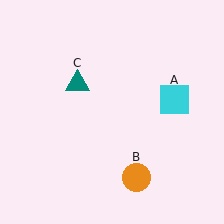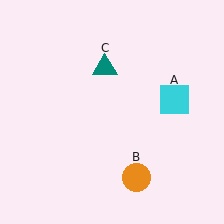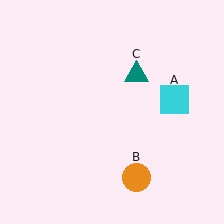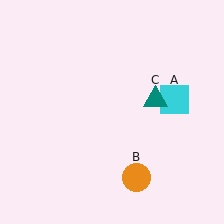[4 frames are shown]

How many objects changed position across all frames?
1 object changed position: teal triangle (object C).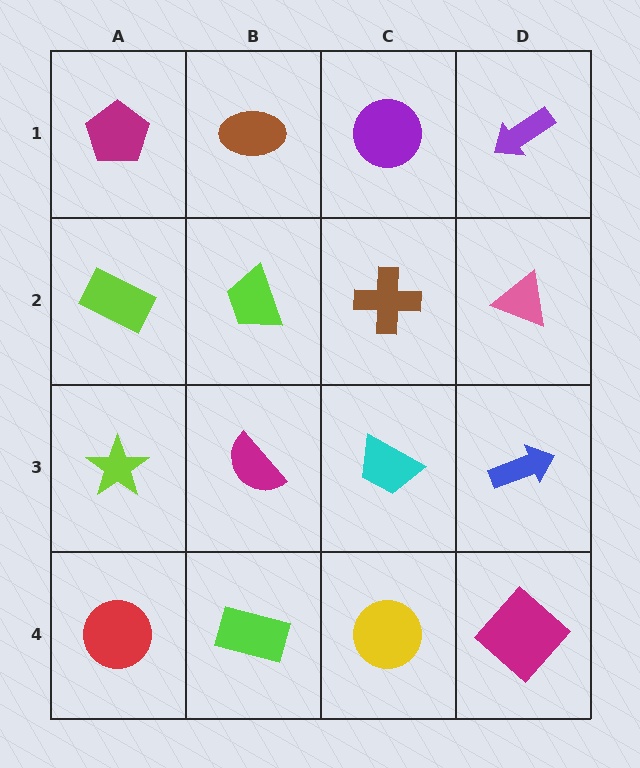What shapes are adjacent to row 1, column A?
A lime rectangle (row 2, column A), a brown ellipse (row 1, column B).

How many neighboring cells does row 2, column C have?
4.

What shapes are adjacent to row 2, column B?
A brown ellipse (row 1, column B), a magenta semicircle (row 3, column B), a lime rectangle (row 2, column A), a brown cross (row 2, column C).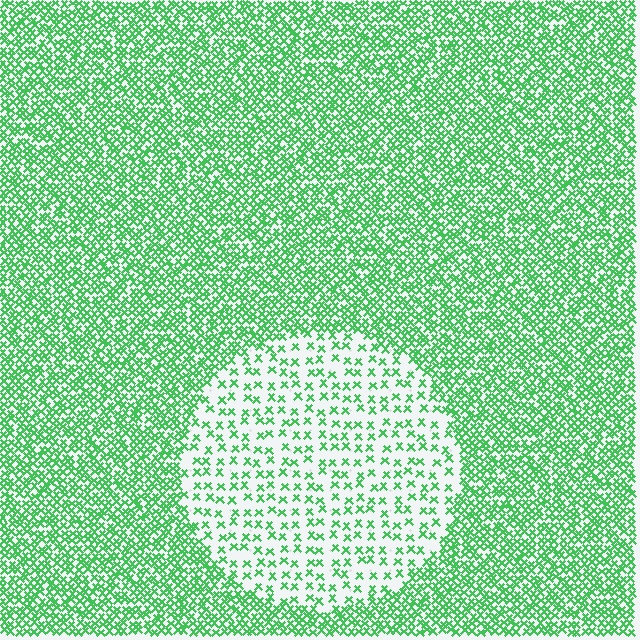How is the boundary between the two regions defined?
The boundary is defined by a change in element density (approximately 2.8x ratio). All elements are the same color, size, and shape.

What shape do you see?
I see a circle.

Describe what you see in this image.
The image contains small green elements arranged at two different densities. A circle-shaped region is visible where the elements are less densely packed than the surrounding area.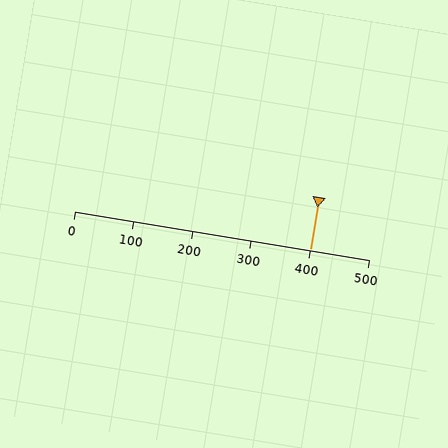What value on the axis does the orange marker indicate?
The marker indicates approximately 400.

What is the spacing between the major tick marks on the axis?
The major ticks are spaced 100 apart.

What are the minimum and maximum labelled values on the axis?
The axis runs from 0 to 500.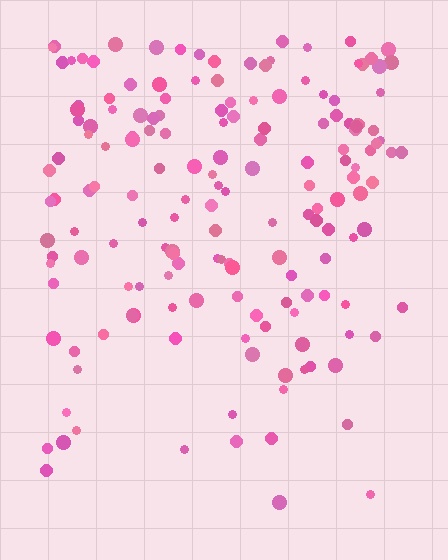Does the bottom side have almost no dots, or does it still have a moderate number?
Still a moderate number, just noticeably fewer than the top.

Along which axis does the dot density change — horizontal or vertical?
Vertical.